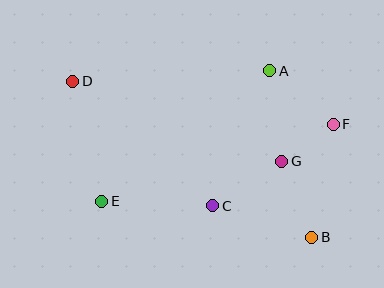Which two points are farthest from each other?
Points B and D are farthest from each other.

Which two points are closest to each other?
Points F and G are closest to each other.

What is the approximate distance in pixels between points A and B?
The distance between A and B is approximately 172 pixels.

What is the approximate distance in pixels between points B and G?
The distance between B and G is approximately 82 pixels.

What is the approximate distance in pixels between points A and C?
The distance between A and C is approximately 147 pixels.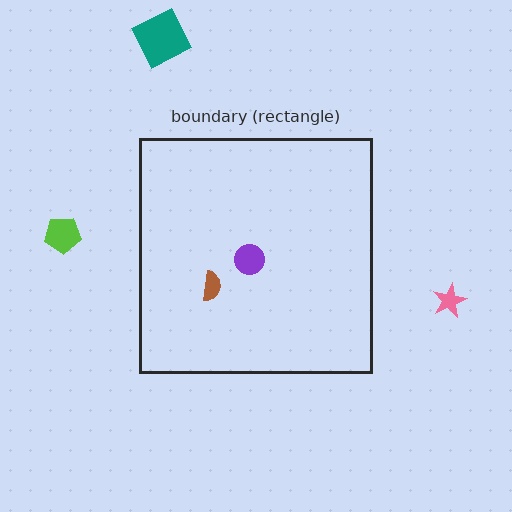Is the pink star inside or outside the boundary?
Outside.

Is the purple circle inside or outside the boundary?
Inside.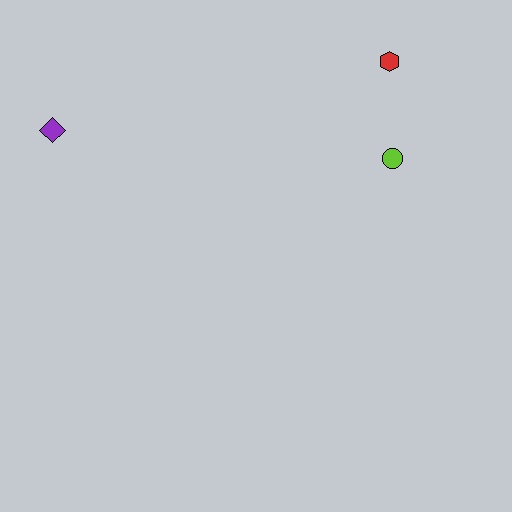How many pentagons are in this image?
There are no pentagons.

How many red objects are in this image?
There is 1 red object.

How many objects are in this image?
There are 3 objects.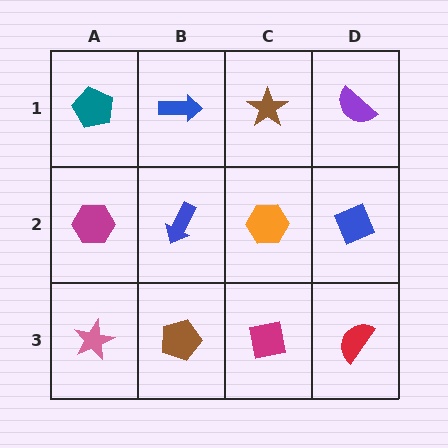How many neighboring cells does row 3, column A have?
2.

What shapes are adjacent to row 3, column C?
An orange hexagon (row 2, column C), a brown pentagon (row 3, column B), a red semicircle (row 3, column D).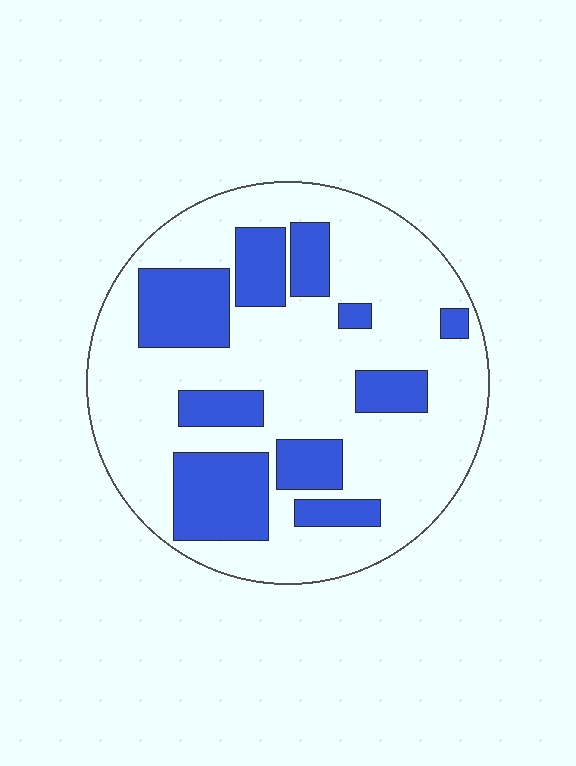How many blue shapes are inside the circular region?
10.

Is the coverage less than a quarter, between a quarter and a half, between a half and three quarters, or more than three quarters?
Between a quarter and a half.